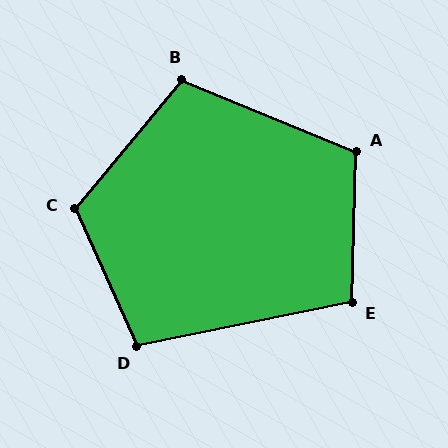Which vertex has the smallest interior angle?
D, at approximately 103 degrees.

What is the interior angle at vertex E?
Approximately 103 degrees (obtuse).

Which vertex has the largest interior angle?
C, at approximately 116 degrees.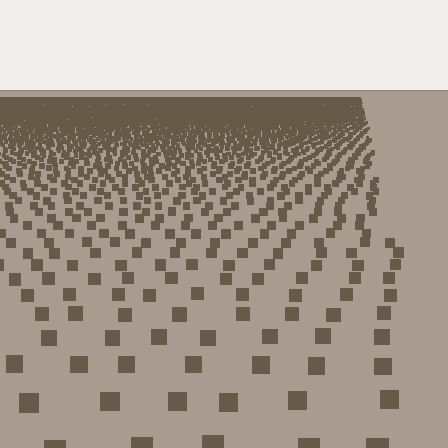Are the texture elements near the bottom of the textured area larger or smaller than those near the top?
Larger. Near the bottom, elements are closer to the viewer and appear at a bigger on-screen size.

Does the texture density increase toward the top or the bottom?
Density increases toward the top.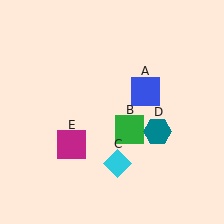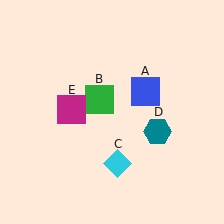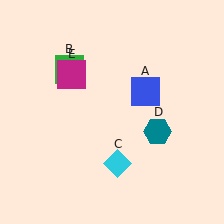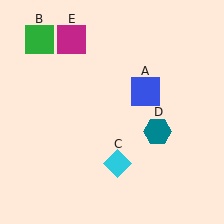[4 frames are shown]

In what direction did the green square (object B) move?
The green square (object B) moved up and to the left.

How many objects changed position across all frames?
2 objects changed position: green square (object B), magenta square (object E).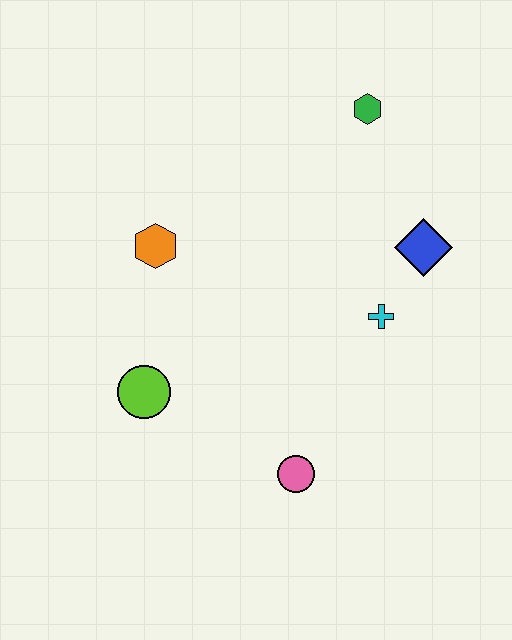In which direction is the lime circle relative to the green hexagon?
The lime circle is below the green hexagon.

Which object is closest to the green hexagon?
The blue diamond is closest to the green hexagon.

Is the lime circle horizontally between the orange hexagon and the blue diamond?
No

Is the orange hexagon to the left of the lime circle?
No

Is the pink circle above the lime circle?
No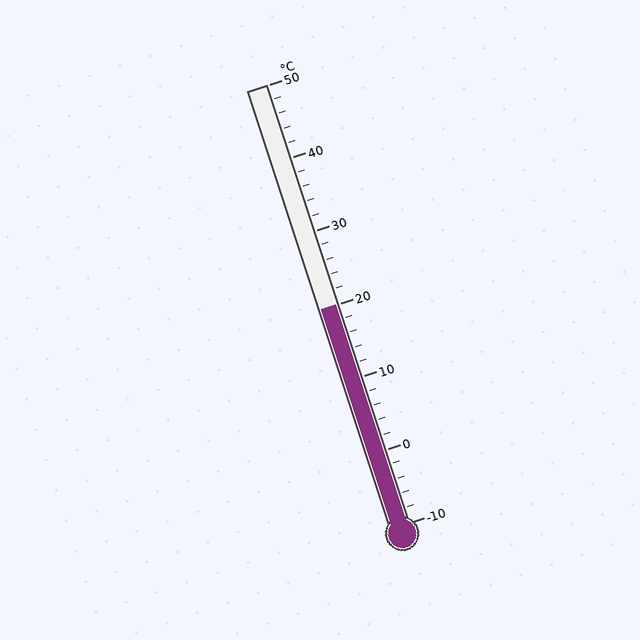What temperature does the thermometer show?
The thermometer shows approximately 20°C.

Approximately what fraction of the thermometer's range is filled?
The thermometer is filled to approximately 50% of its range.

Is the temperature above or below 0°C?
The temperature is above 0°C.